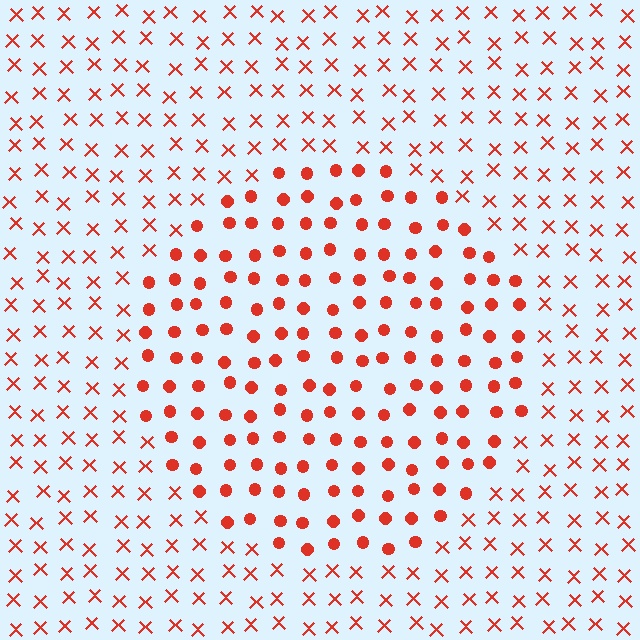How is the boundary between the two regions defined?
The boundary is defined by a change in element shape: circles inside vs. X marks outside. All elements share the same color and spacing.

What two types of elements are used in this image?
The image uses circles inside the circle region and X marks outside it.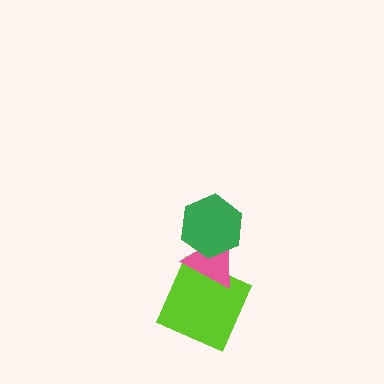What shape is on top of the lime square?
The pink triangle is on top of the lime square.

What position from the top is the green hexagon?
The green hexagon is 1st from the top.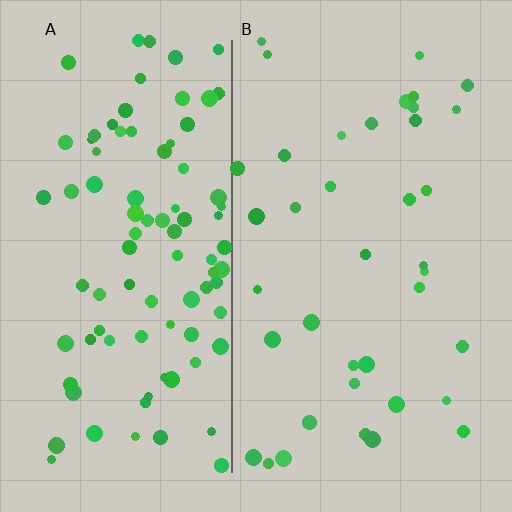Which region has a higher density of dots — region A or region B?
A (the left).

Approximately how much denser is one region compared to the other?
Approximately 2.5× — region A over region B.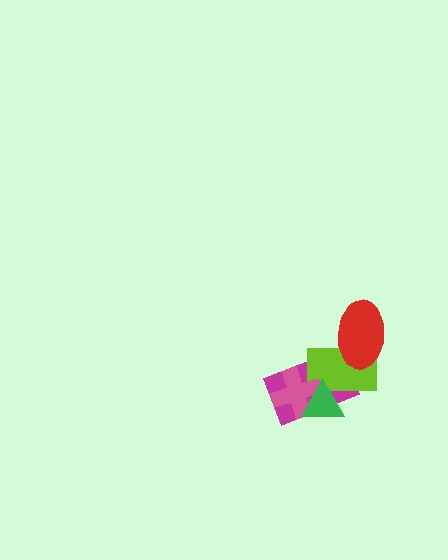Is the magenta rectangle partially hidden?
Yes, it is partially covered by another shape.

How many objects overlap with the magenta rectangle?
3 objects overlap with the magenta rectangle.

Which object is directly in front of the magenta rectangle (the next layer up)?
The lime rectangle is directly in front of the magenta rectangle.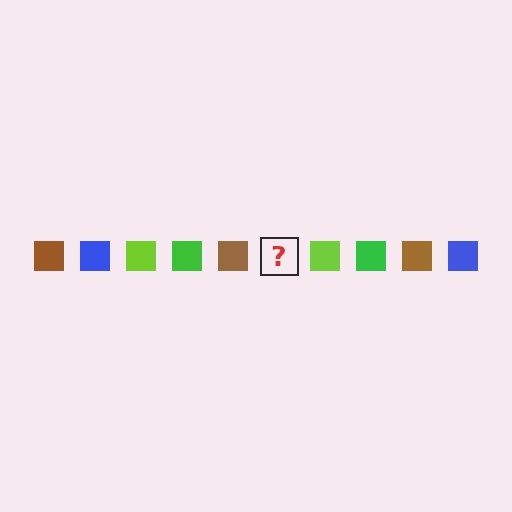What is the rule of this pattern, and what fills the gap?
The rule is that the pattern cycles through brown, blue, lime, green squares. The gap should be filled with a blue square.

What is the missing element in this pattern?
The missing element is a blue square.